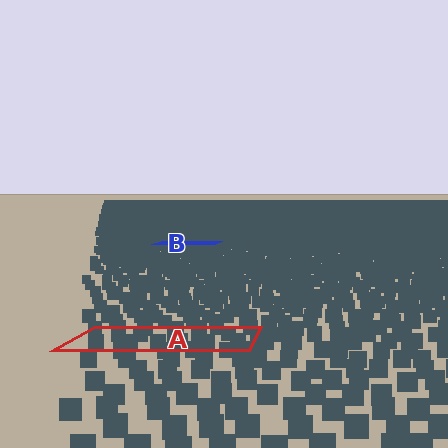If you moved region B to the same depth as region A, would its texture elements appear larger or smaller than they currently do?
They would appear larger. At a closer depth, the same texture elements are projected at a bigger on-screen size.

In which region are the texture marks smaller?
The texture marks are smaller in region B, because it is farther away.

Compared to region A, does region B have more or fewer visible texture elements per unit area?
Region B has more texture elements per unit area — they are packed more densely because it is farther away.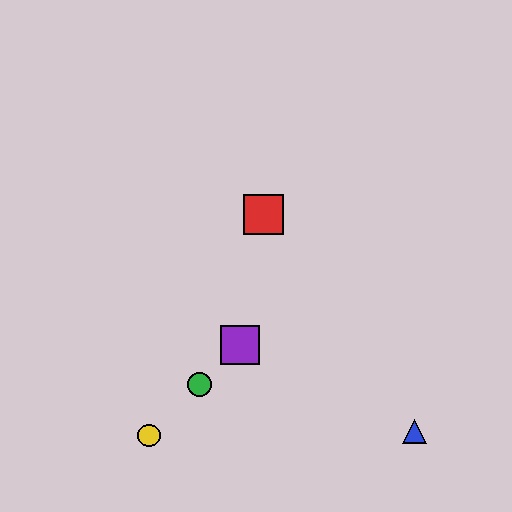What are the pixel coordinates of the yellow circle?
The yellow circle is at (149, 435).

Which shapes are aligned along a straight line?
The green circle, the yellow circle, the purple square are aligned along a straight line.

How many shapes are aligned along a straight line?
3 shapes (the green circle, the yellow circle, the purple square) are aligned along a straight line.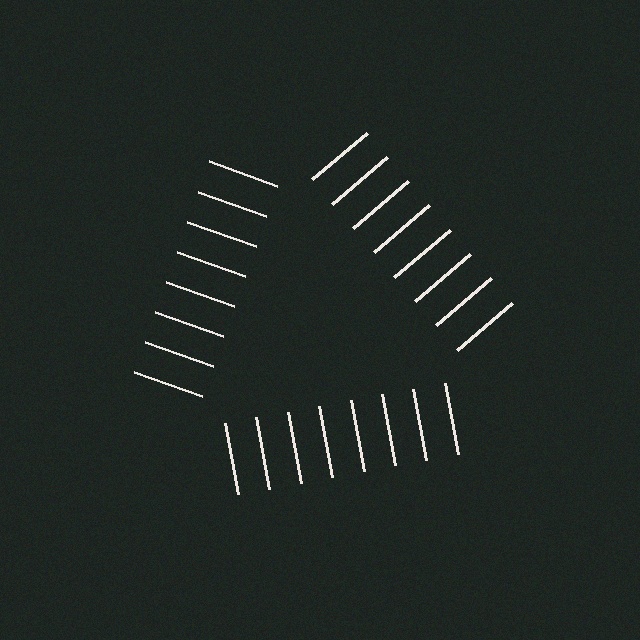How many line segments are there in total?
24 — 8 along each of the 3 edges.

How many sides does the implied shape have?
3 sides — the line-ends trace a triangle.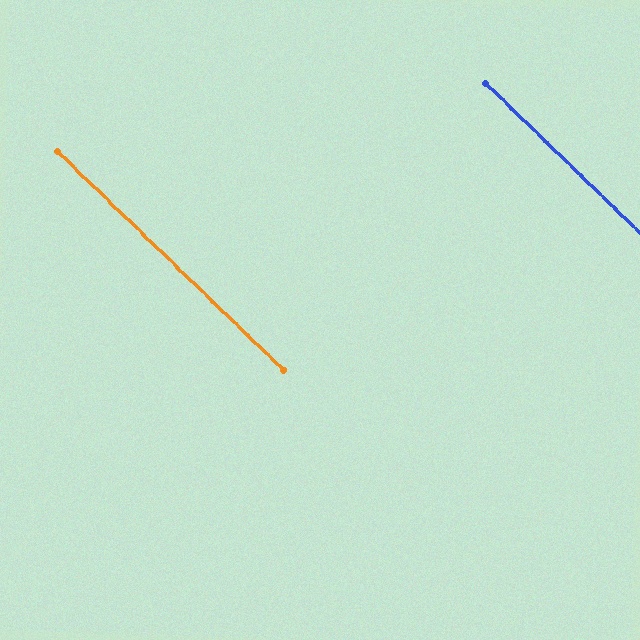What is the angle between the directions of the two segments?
Approximately 0 degrees.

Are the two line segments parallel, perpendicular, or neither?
Parallel — their directions differ by only 0.2°.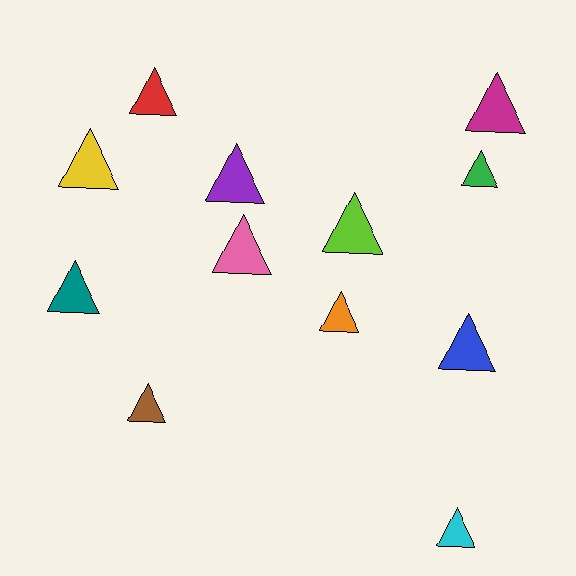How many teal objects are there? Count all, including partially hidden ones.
There is 1 teal object.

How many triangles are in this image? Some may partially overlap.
There are 12 triangles.